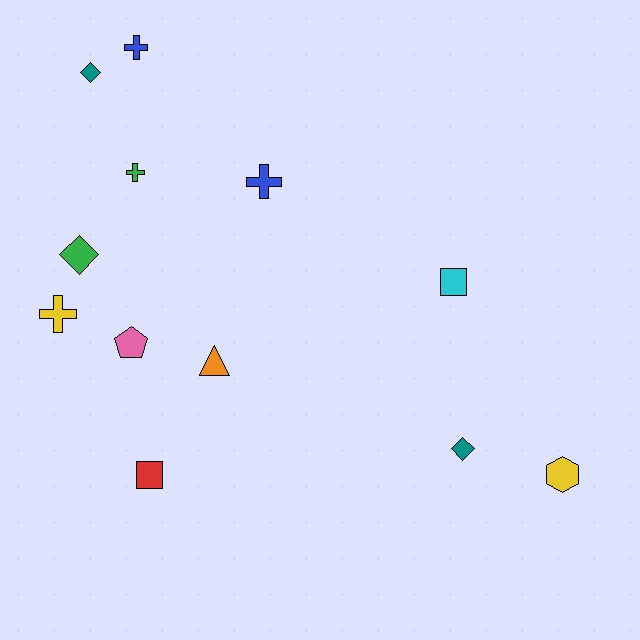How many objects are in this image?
There are 12 objects.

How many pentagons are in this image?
There is 1 pentagon.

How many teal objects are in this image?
There are 2 teal objects.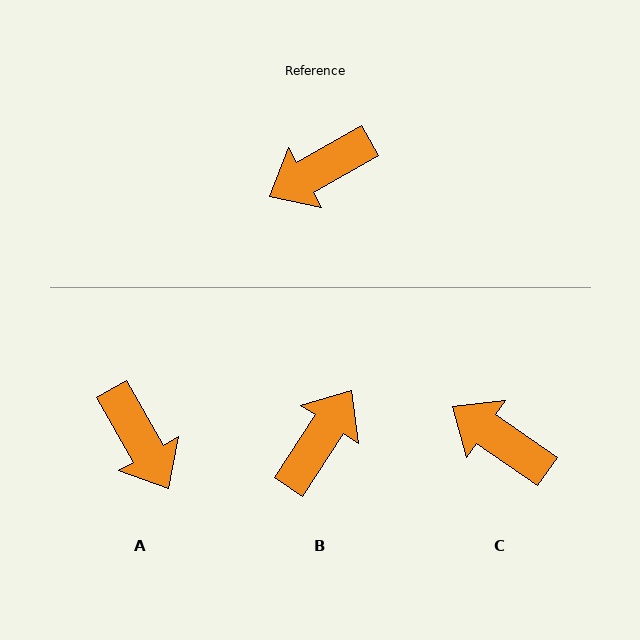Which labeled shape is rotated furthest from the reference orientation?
B, about 152 degrees away.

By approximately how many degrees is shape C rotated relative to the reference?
Approximately 63 degrees clockwise.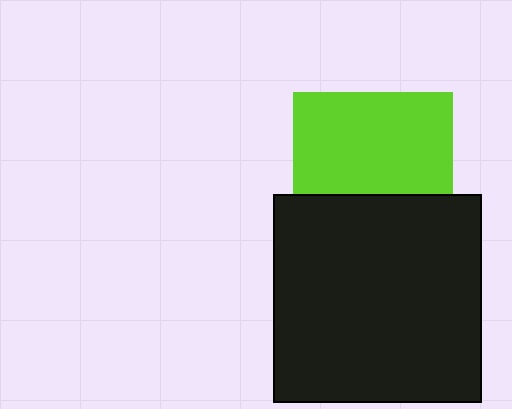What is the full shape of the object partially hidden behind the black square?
The partially hidden object is a lime square.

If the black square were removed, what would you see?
You would see the complete lime square.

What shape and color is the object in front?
The object in front is a black square.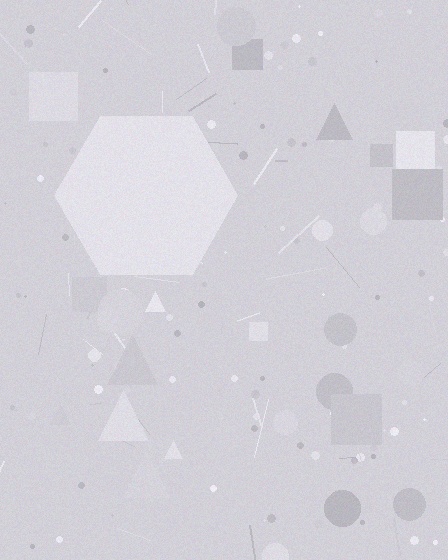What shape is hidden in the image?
A hexagon is hidden in the image.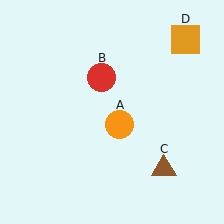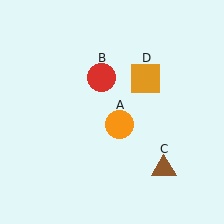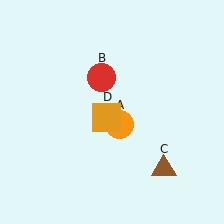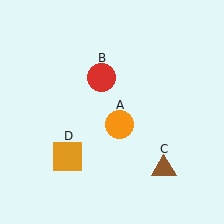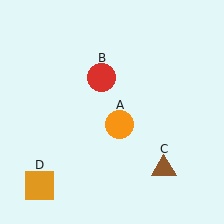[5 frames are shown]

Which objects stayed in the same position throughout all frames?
Orange circle (object A) and red circle (object B) and brown triangle (object C) remained stationary.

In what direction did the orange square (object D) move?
The orange square (object D) moved down and to the left.